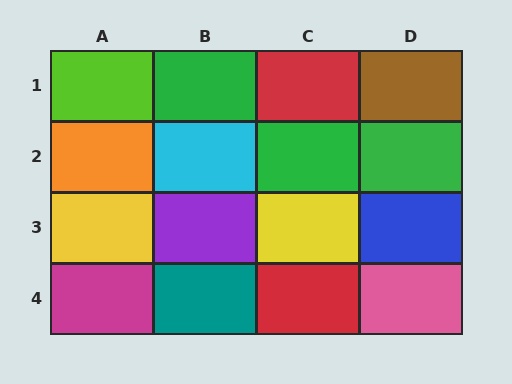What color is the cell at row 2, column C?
Green.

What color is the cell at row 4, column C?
Red.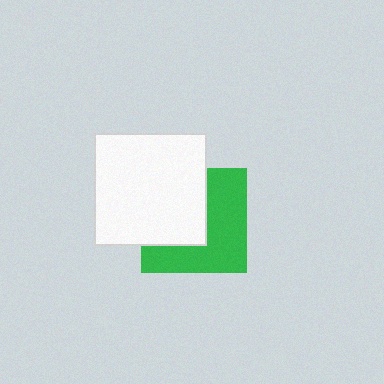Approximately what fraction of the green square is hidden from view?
Roughly 46% of the green square is hidden behind the white square.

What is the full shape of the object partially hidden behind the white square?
The partially hidden object is a green square.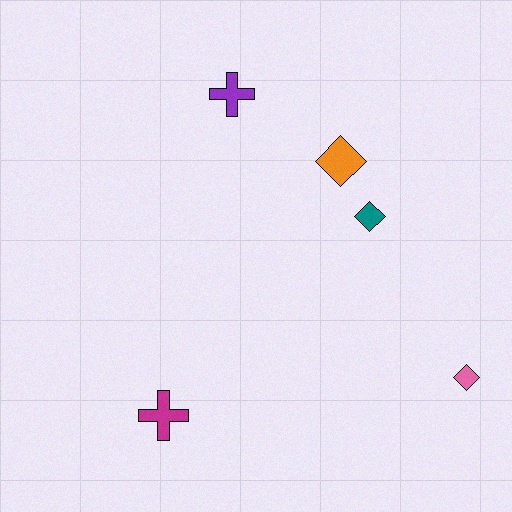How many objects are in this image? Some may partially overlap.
There are 5 objects.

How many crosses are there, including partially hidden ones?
There are 2 crosses.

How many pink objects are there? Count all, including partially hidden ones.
There is 1 pink object.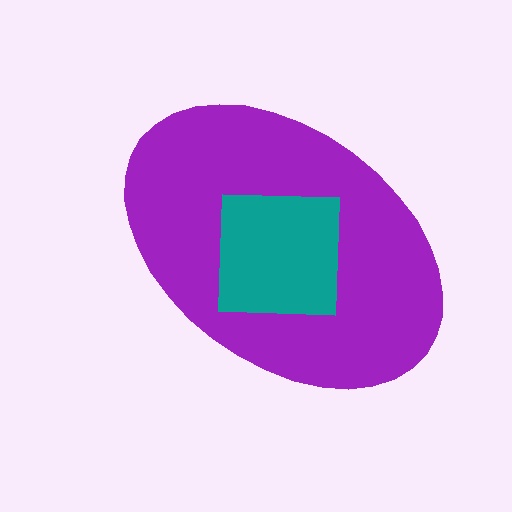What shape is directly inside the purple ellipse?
The teal square.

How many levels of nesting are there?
2.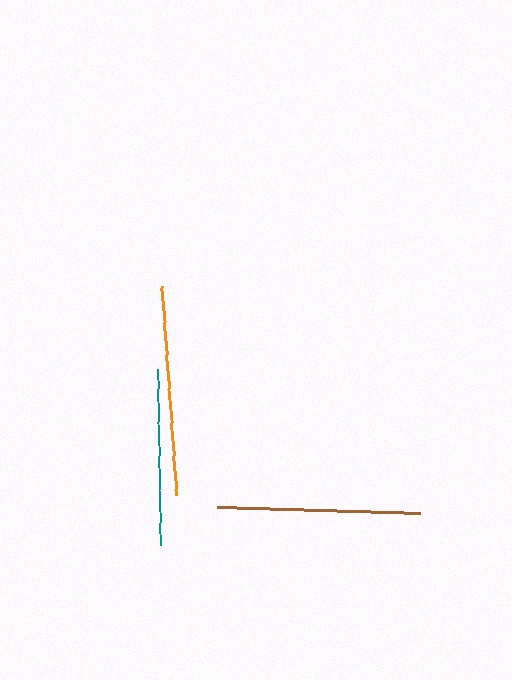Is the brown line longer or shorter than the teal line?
The brown line is longer than the teal line.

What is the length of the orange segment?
The orange segment is approximately 209 pixels long.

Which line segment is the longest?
The orange line is the longest at approximately 209 pixels.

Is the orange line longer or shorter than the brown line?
The orange line is longer than the brown line.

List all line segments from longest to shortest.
From longest to shortest: orange, brown, teal.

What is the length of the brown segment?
The brown segment is approximately 203 pixels long.